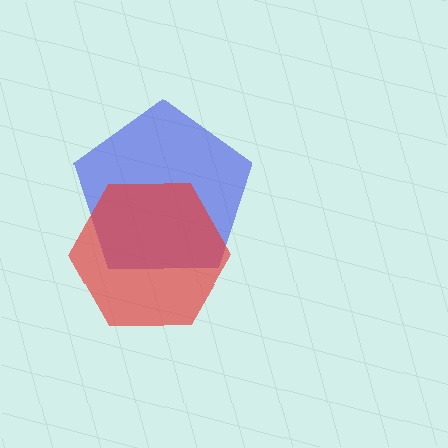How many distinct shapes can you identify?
There are 2 distinct shapes: a blue pentagon, a red hexagon.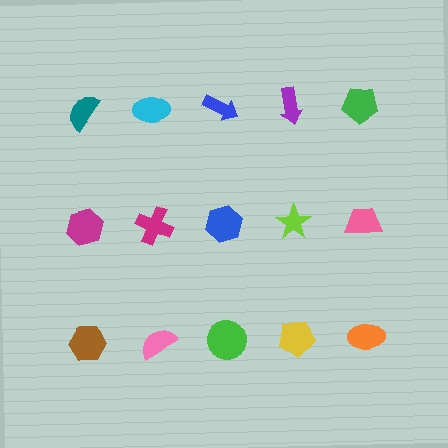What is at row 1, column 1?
A teal semicircle.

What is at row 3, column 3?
A green circle.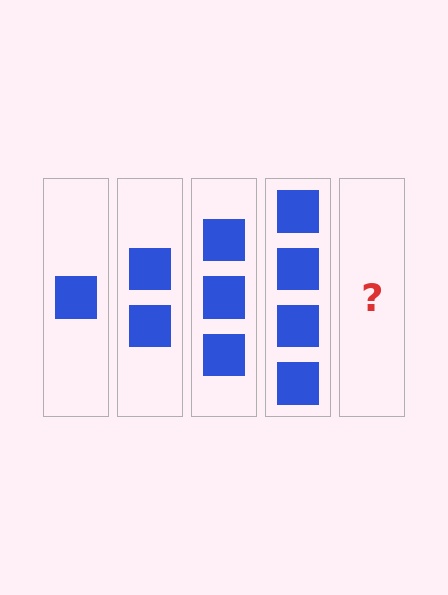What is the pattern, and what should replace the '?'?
The pattern is that each step adds one more square. The '?' should be 5 squares.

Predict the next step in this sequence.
The next step is 5 squares.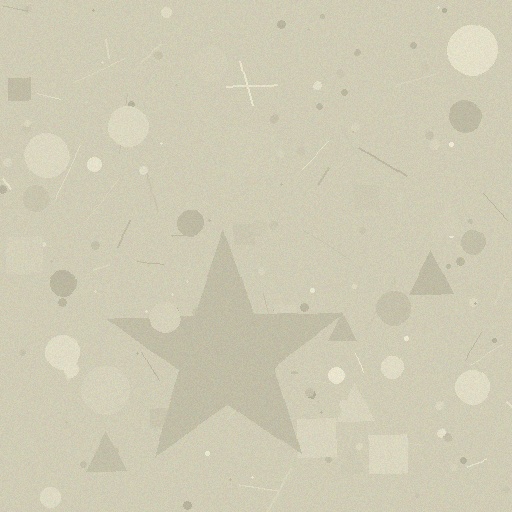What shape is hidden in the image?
A star is hidden in the image.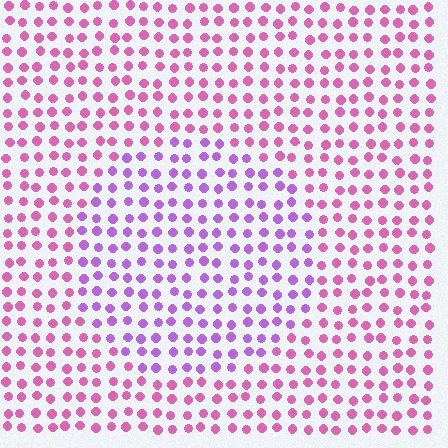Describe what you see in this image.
The image is filled with small pink elements in a uniform arrangement. A circle-shaped region is visible where the elements are tinted to a slightly different hue, forming a subtle color boundary.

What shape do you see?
I see a circle.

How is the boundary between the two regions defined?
The boundary is defined purely by a slight shift in hue (about 39 degrees). Spacing, size, and orientation are identical on both sides.